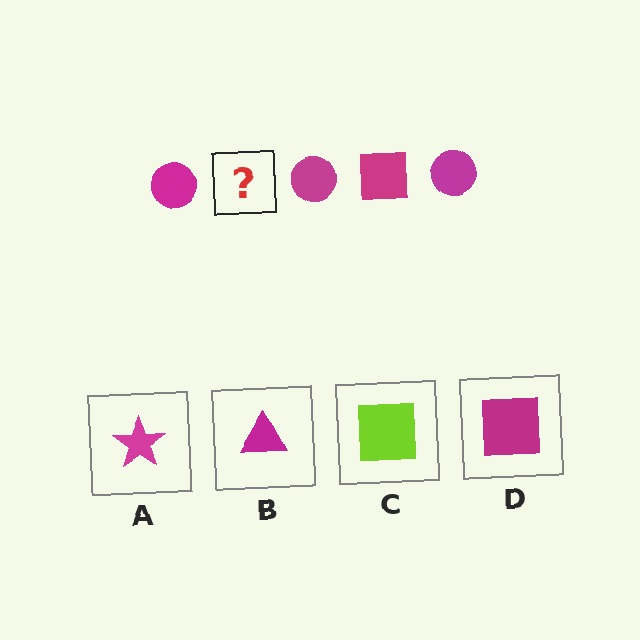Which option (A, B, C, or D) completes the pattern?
D.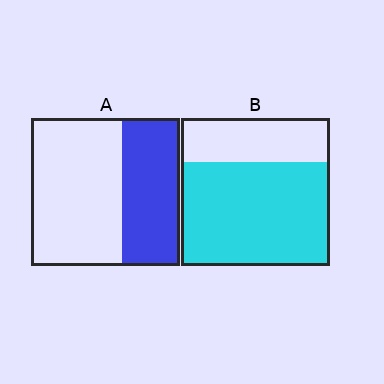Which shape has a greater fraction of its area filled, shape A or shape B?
Shape B.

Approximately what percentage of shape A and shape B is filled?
A is approximately 40% and B is approximately 70%.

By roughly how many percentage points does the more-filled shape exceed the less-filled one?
By roughly 30 percentage points (B over A).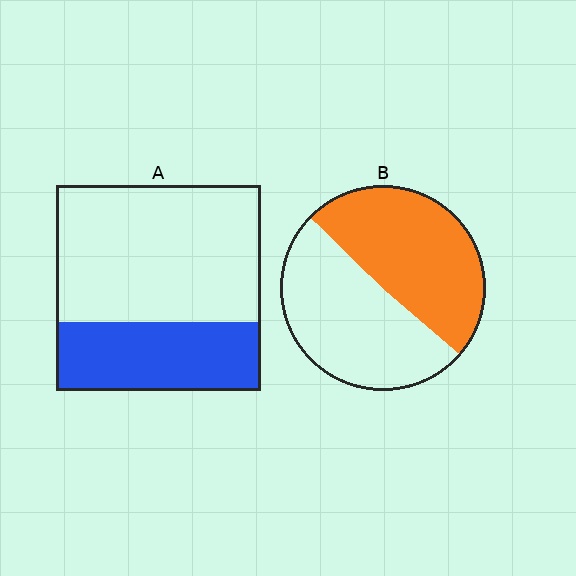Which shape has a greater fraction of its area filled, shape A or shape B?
Shape B.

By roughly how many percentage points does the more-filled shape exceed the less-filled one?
By roughly 15 percentage points (B over A).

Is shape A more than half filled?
No.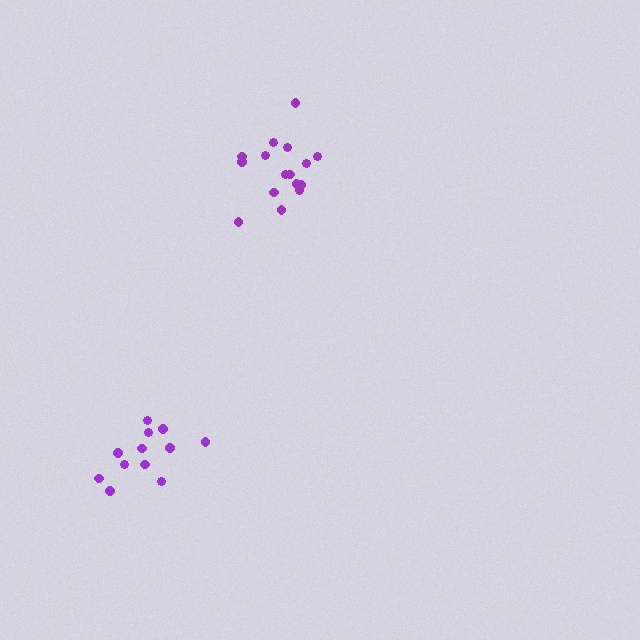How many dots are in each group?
Group 1: 16 dots, Group 2: 12 dots (28 total).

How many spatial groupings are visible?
There are 2 spatial groupings.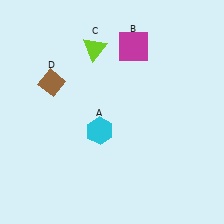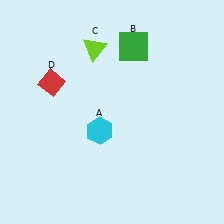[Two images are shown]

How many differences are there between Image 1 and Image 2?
There are 2 differences between the two images.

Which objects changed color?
B changed from magenta to green. D changed from brown to red.